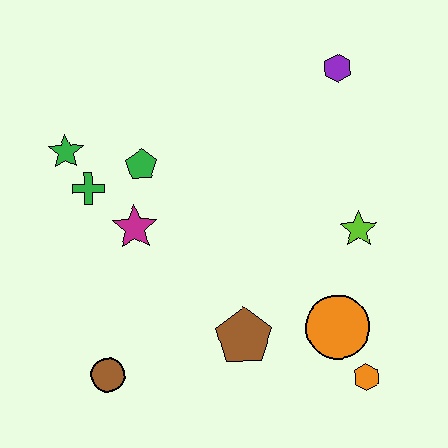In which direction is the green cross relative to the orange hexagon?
The green cross is to the left of the orange hexagon.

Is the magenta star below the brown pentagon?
No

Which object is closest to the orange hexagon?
The orange circle is closest to the orange hexagon.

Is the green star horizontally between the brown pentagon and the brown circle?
No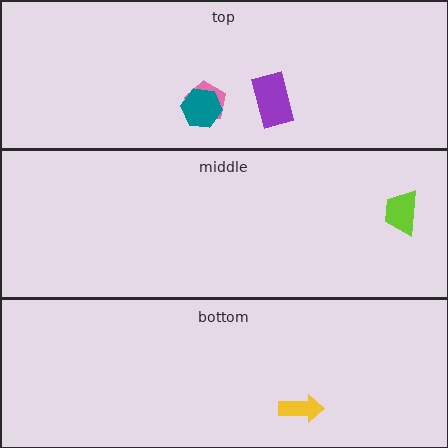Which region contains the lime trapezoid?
The middle region.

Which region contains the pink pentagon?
The top region.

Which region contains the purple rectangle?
The top region.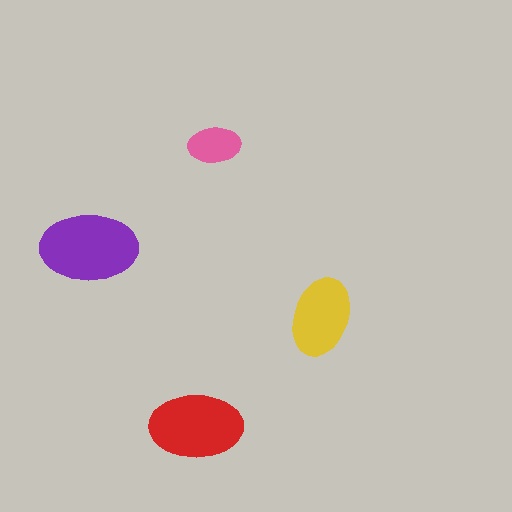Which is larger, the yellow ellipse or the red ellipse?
The red one.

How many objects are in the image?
There are 4 objects in the image.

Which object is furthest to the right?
The yellow ellipse is rightmost.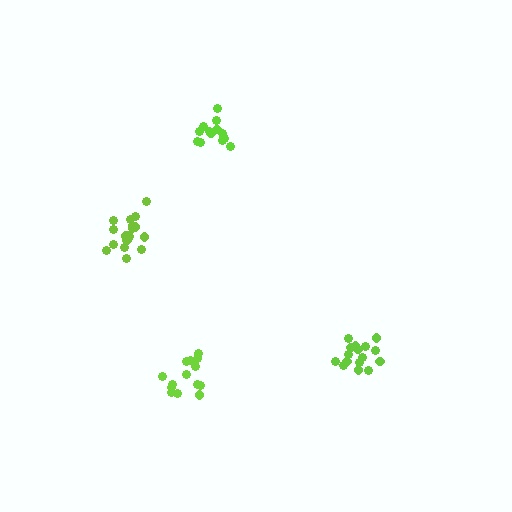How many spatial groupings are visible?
There are 4 spatial groupings.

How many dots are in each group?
Group 1: 13 dots, Group 2: 16 dots, Group 3: 14 dots, Group 4: 18 dots (61 total).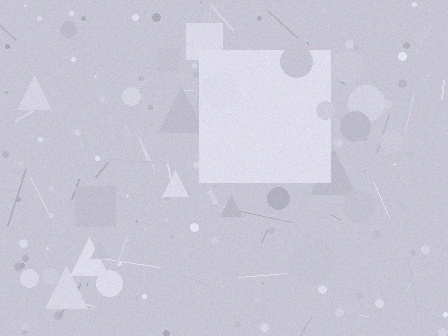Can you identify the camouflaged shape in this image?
The camouflaged shape is a square.